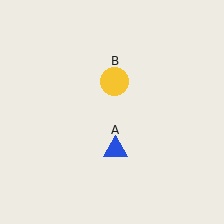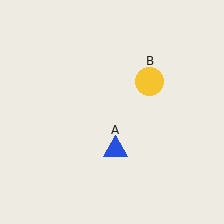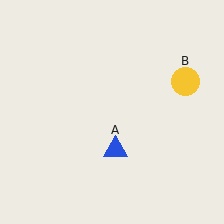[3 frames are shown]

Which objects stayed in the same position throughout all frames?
Blue triangle (object A) remained stationary.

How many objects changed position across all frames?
1 object changed position: yellow circle (object B).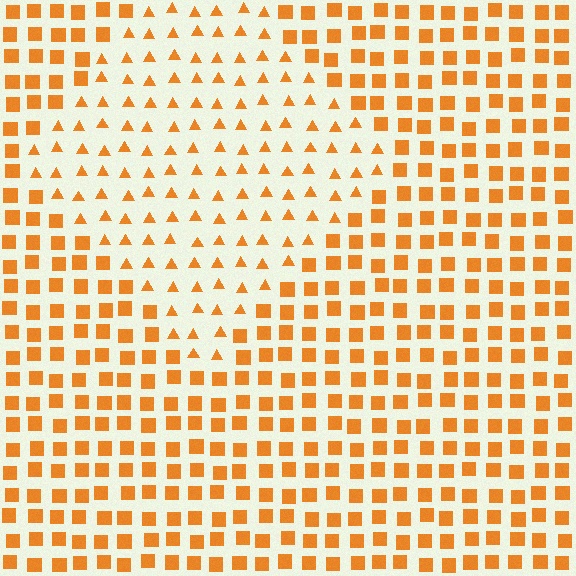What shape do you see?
I see a diamond.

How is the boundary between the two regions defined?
The boundary is defined by a change in element shape: triangles inside vs. squares outside. All elements share the same color and spacing.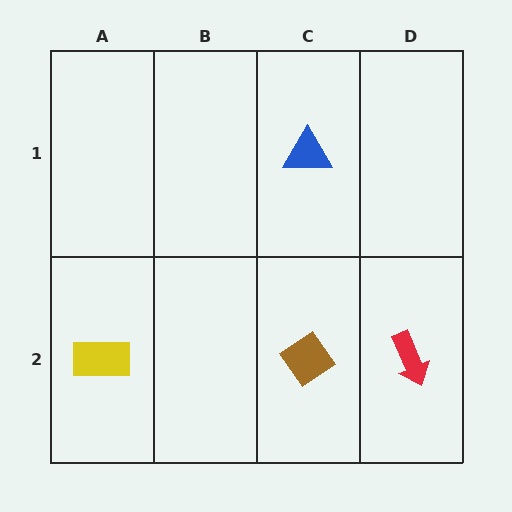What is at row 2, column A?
A yellow rectangle.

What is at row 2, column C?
A brown diamond.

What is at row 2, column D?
A red arrow.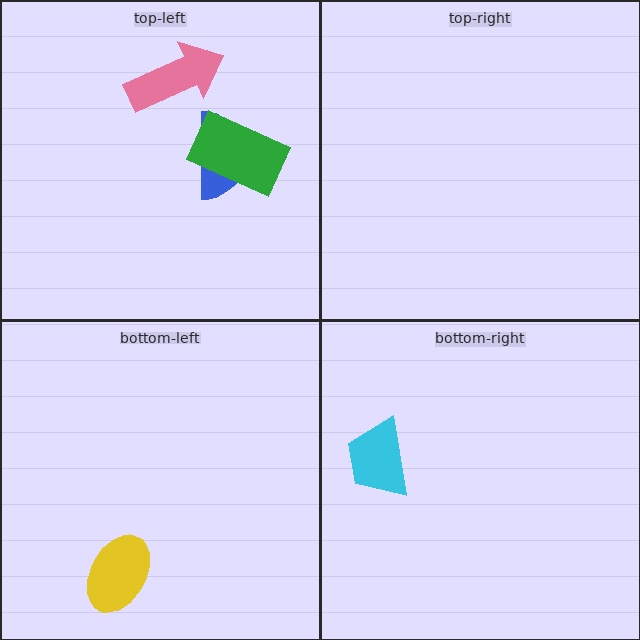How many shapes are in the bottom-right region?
1.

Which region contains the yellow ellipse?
The bottom-left region.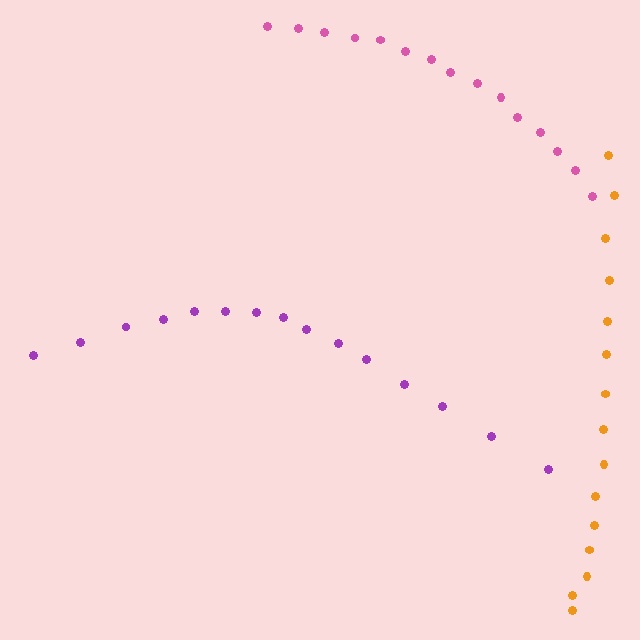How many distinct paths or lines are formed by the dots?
There are 3 distinct paths.